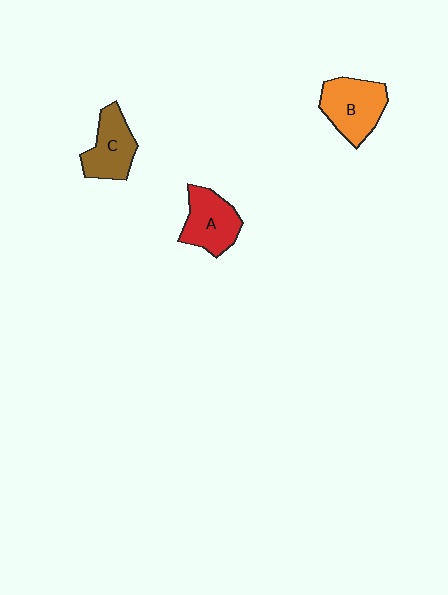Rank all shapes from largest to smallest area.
From largest to smallest: B (orange), A (red), C (brown).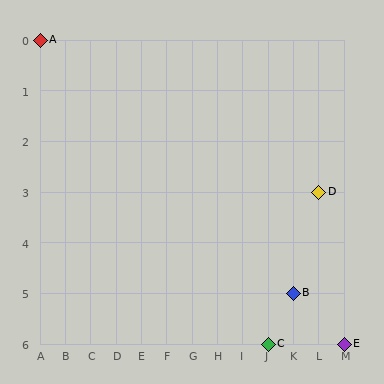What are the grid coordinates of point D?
Point D is at grid coordinates (L, 3).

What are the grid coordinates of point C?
Point C is at grid coordinates (J, 6).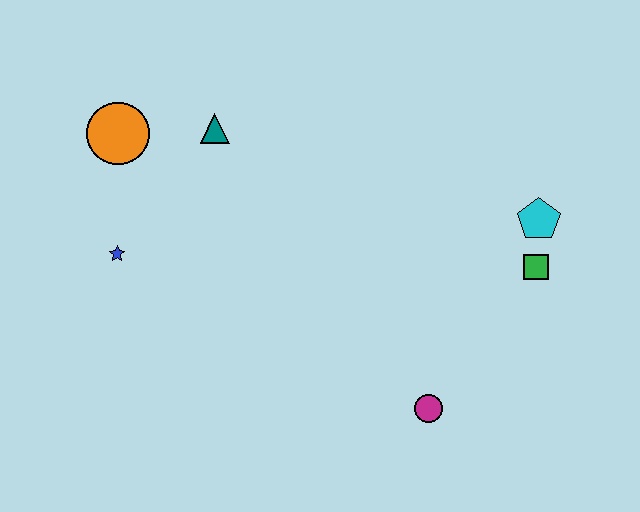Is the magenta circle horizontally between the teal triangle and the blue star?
No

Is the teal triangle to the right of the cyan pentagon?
No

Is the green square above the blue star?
No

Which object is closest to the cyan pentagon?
The green square is closest to the cyan pentagon.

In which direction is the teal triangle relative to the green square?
The teal triangle is to the left of the green square.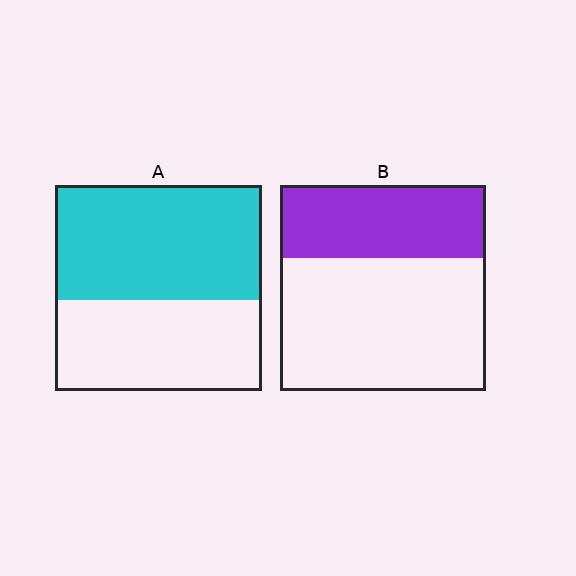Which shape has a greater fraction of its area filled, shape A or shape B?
Shape A.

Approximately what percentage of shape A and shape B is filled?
A is approximately 55% and B is approximately 35%.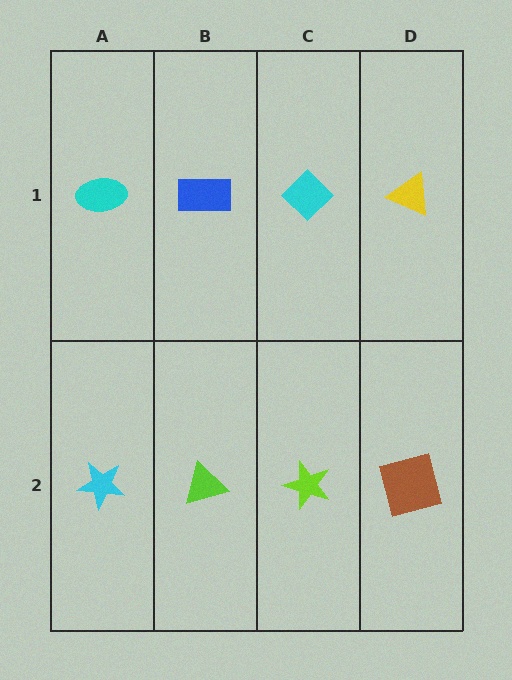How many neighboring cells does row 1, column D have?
2.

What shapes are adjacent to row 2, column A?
A cyan ellipse (row 1, column A), a lime triangle (row 2, column B).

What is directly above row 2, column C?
A cyan diamond.